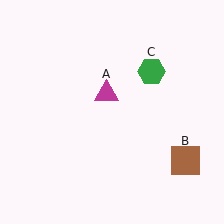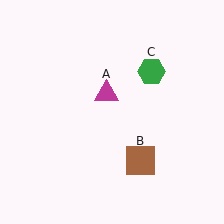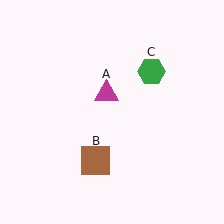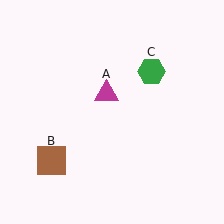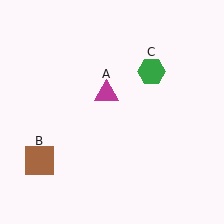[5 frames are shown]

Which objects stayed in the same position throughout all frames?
Magenta triangle (object A) and green hexagon (object C) remained stationary.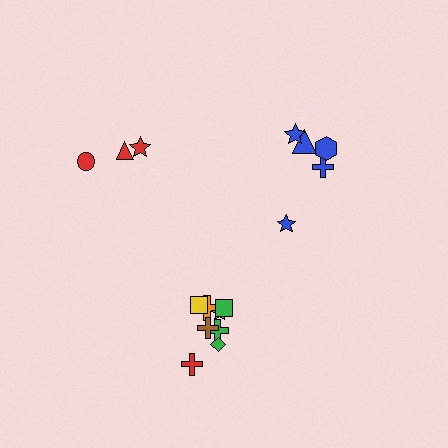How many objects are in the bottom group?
There are 8 objects.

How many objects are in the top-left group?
There are 3 objects.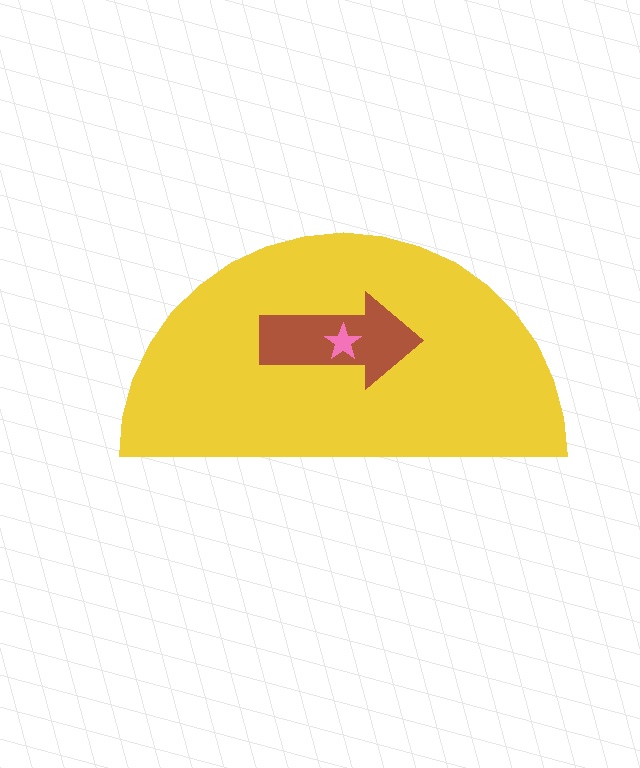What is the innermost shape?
The pink star.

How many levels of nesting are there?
3.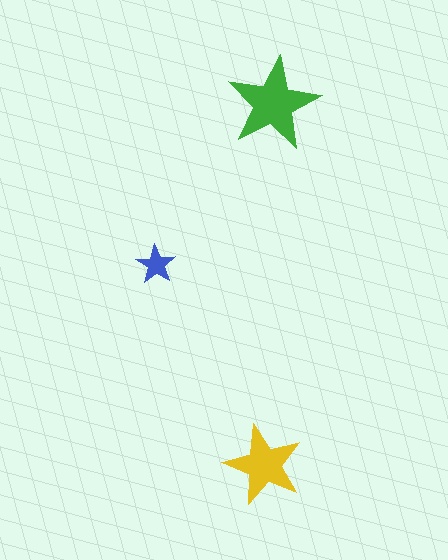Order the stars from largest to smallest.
the green one, the yellow one, the blue one.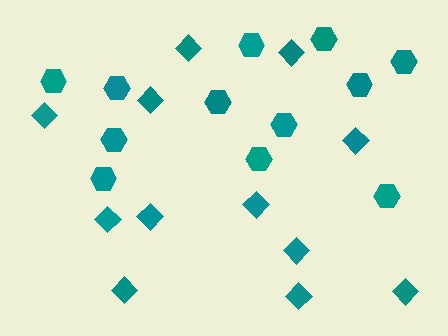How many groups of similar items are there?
There are 2 groups: one group of hexagons (12) and one group of diamonds (12).